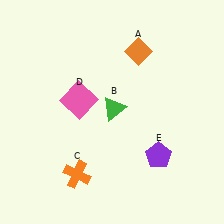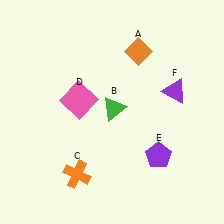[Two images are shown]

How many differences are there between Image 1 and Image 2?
There is 1 difference between the two images.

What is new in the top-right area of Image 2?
A purple triangle (F) was added in the top-right area of Image 2.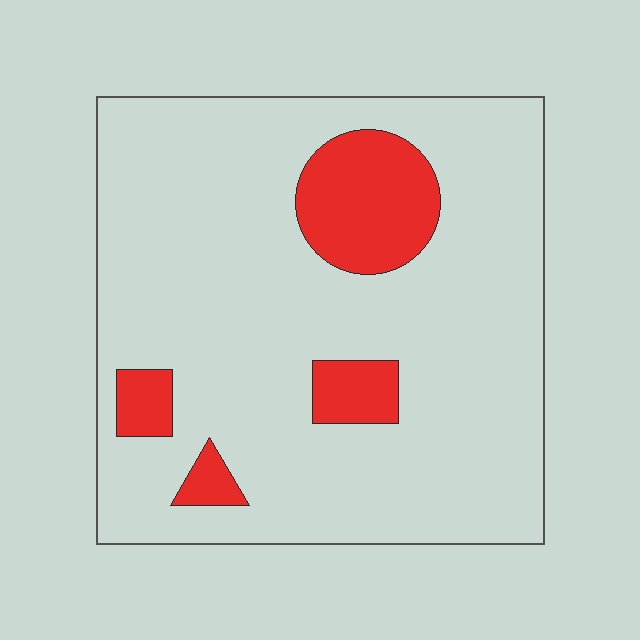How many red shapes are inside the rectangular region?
4.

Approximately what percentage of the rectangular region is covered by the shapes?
Approximately 15%.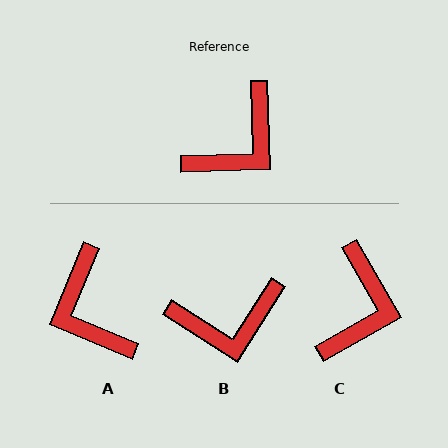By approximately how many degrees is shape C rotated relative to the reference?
Approximately 28 degrees counter-clockwise.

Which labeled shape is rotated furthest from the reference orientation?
A, about 114 degrees away.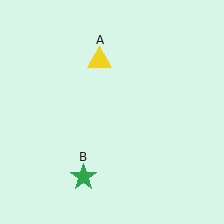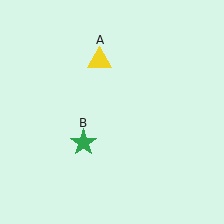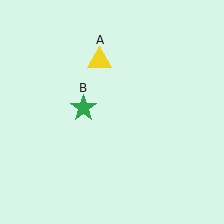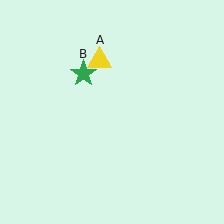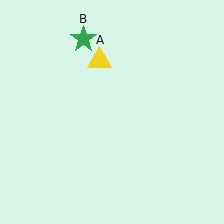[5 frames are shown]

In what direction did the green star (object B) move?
The green star (object B) moved up.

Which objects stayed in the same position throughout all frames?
Yellow triangle (object A) remained stationary.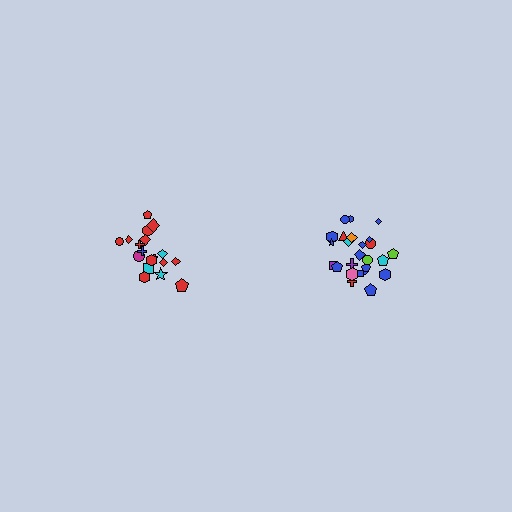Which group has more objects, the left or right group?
The right group.